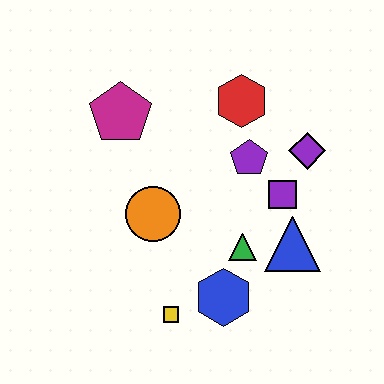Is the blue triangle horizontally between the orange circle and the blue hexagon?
No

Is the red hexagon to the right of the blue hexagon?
Yes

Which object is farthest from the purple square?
The magenta pentagon is farthest from the purple square.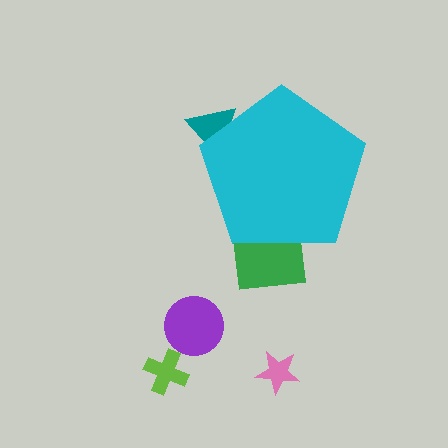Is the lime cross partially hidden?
No, the lime cross is fully visible.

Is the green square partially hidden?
Yes, the green square is partially hidden behind the cyan pentagon.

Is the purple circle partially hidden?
No, the purple circle is fully visible.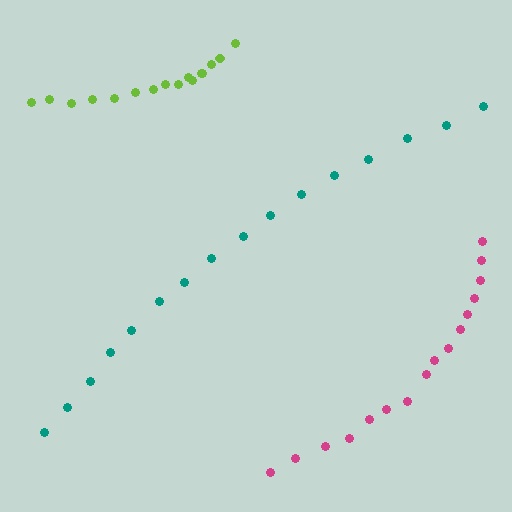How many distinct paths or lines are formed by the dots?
There are 3 distinct paths.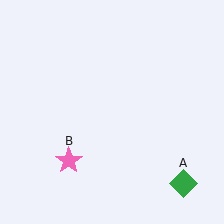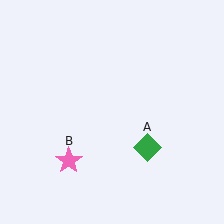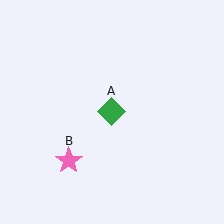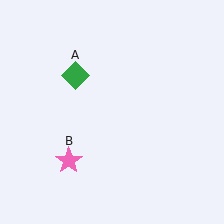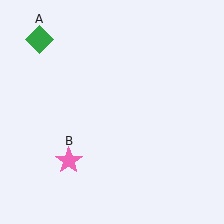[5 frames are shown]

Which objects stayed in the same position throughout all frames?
Pink star (object B) remained stationary.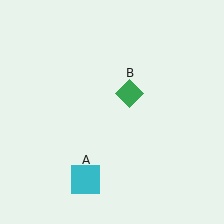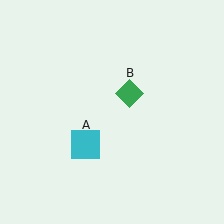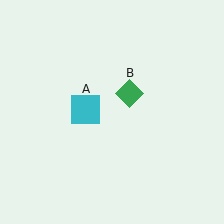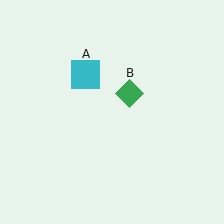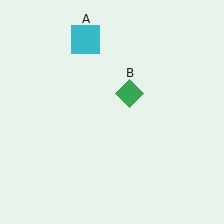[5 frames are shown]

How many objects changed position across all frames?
1 object changed position: cyan square (object A).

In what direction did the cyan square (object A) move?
The cyan square (object A) moved up.